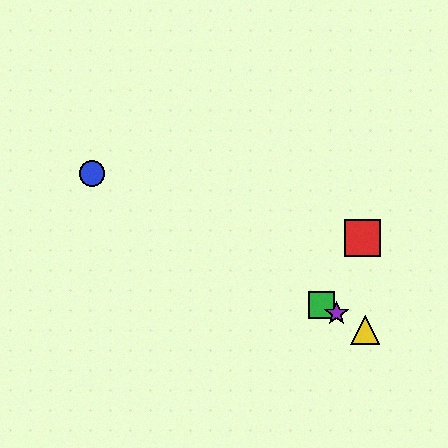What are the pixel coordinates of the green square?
The green square is at (322, 305).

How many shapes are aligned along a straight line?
4 shapes (the blue circle, the green square, the yellow triangle, the purple star) are aligned along a straight line.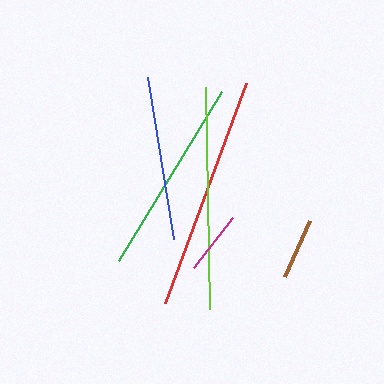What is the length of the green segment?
The green segment is approximately 198 pixels long.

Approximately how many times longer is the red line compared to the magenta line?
The red line is approximately 3.7 times the length of the magenta line.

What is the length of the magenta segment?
The magenta segment is approximately 63 pixels long.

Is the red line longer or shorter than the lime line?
The red line is longer than the lime line.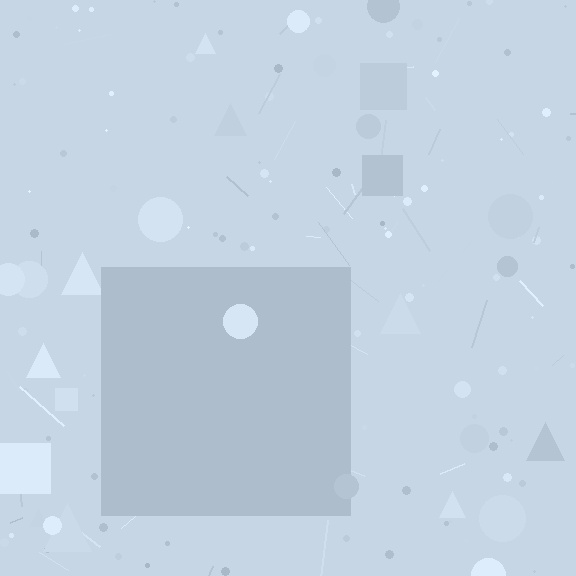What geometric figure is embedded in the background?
A square is embedded in the background.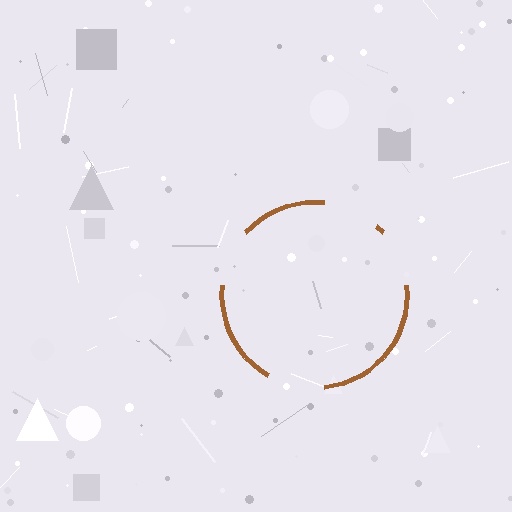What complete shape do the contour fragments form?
The contour fragments form a circle.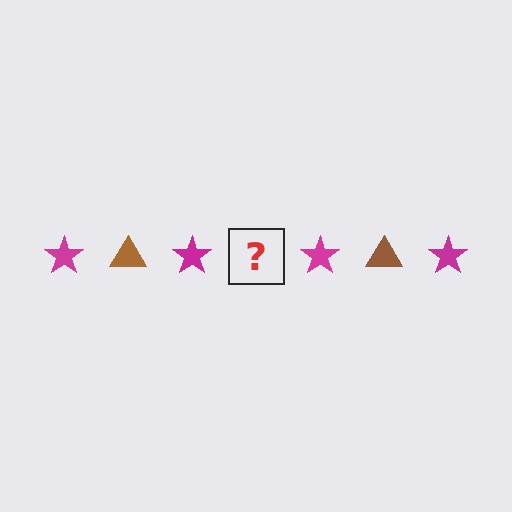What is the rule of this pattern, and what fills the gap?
The rule is that the pattern alternates between magenta star and brown triangle. The gap should be filled with a brown triangle.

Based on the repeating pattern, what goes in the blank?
The blank should be a brown triangle.